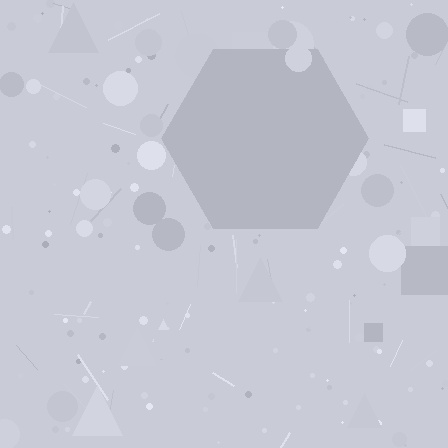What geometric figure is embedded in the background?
A hexagon is embedded in the background.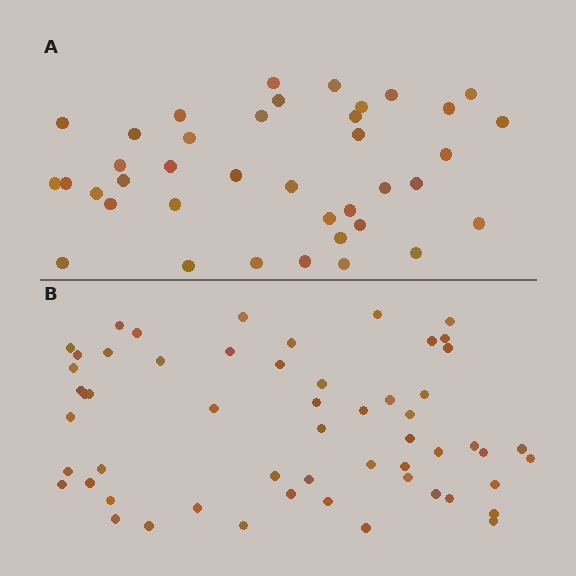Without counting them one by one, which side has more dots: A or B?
Region B (the bottom region) has more dots.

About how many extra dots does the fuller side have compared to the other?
Region B has approximately 15 more dots than region A.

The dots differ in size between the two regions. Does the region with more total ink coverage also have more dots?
No. Region A has more total ink coverage because its dots are larger, but region B actually contains more individual dots. Total area can be misleading — the number of items is what matters here.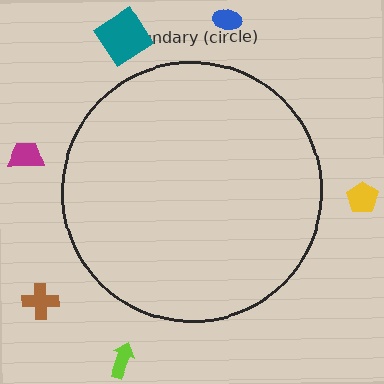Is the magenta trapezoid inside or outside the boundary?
Outside.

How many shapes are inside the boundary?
0 inside, 6 outside.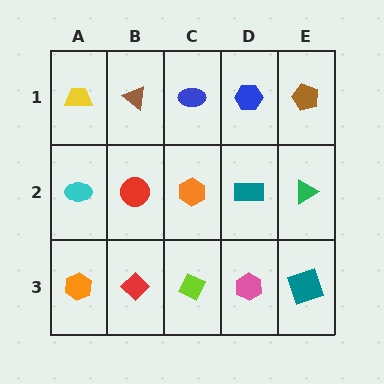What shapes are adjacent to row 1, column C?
An orange hexagon (row 2, column C), a brown triangle (row 1, column B), a blue hexagon (row 1, column D).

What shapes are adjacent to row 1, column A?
A cyan ellipse (row 2, column A), a brown triangle (row 1, column B).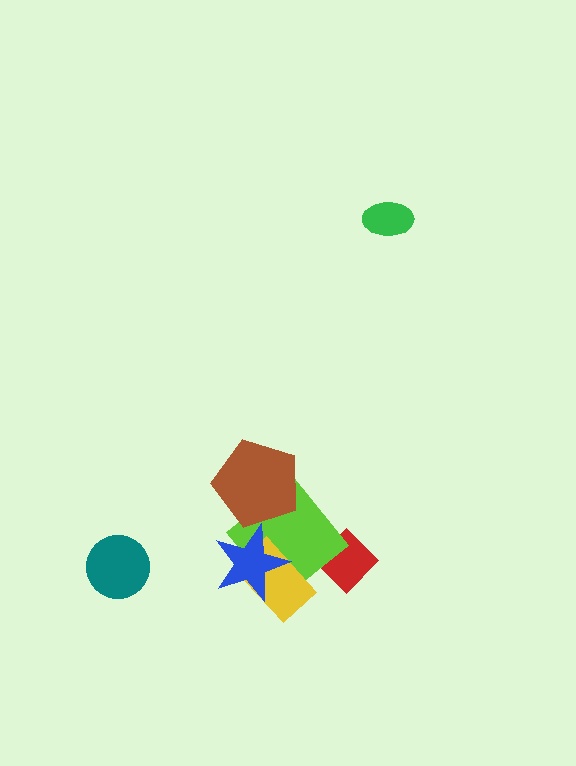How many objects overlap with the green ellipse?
0 objects overlap with the green ellipse.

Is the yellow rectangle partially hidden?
Yes, it is partially covered by another shape.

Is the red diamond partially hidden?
Yes, it is partially covered by another shape.